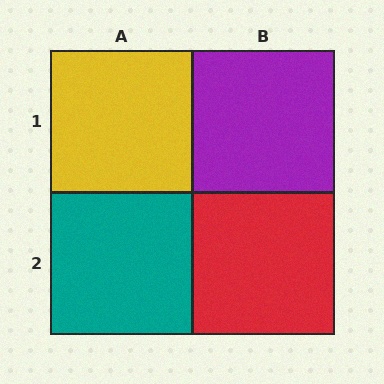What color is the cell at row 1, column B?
Purple.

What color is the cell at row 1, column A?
Yellow.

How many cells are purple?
1 cell is purple.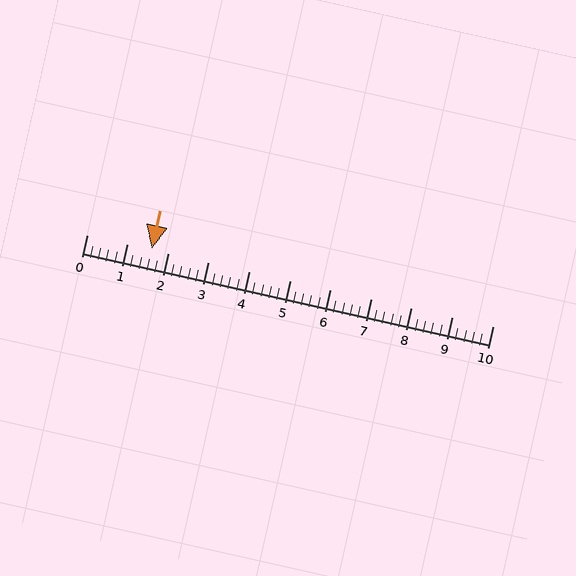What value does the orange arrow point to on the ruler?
The orange arrow points to approximately 1.6.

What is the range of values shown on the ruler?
The ruler shows values from 0 to 10.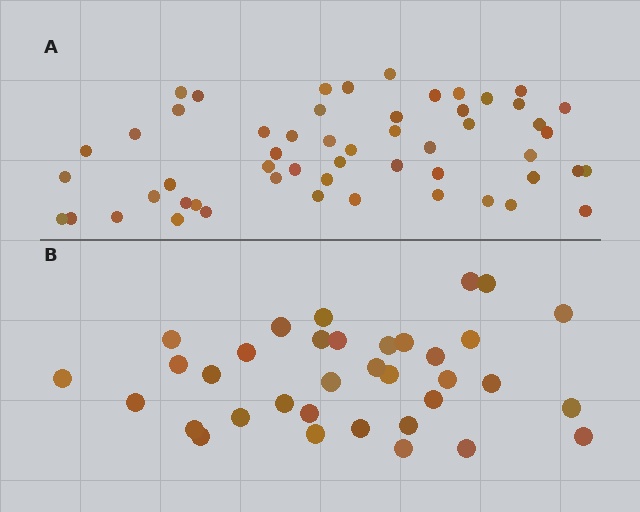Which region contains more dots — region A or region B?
Region A (the top region) has more dots.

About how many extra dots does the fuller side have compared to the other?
Region A has approximately 20 more dots than region B.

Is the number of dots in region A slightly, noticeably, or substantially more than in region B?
Region A has substantially more. The ratio is roughly 1.5 to 1.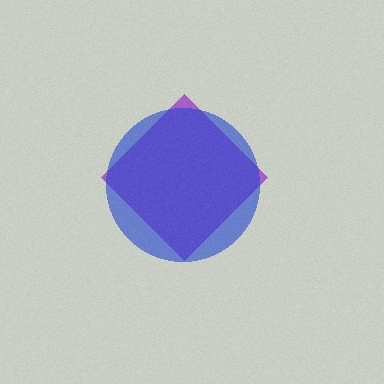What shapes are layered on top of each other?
The layered shapes are: a purple diamond, a blue circle.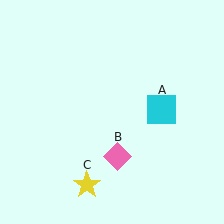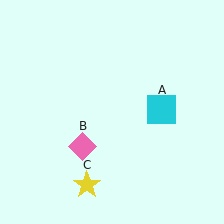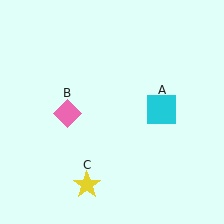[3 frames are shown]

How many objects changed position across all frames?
1 object changed position: pink diamond (object B).